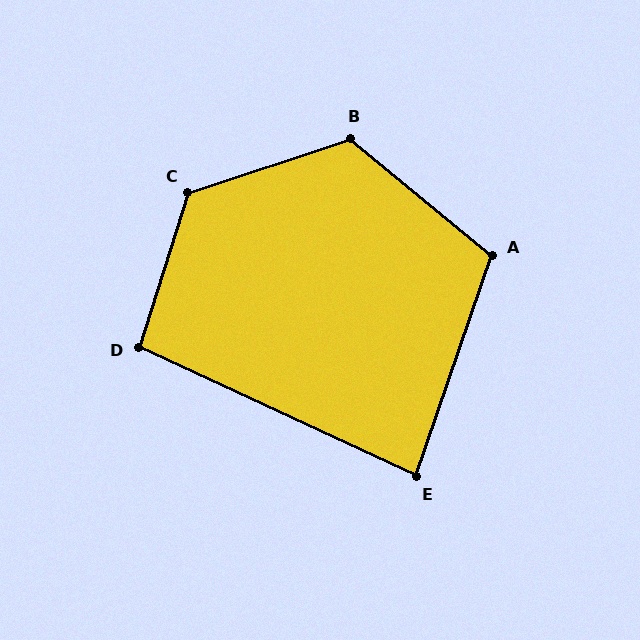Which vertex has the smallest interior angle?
E, at approximately 84 degrees.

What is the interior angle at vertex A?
Approximately 111 degrees (obtuse).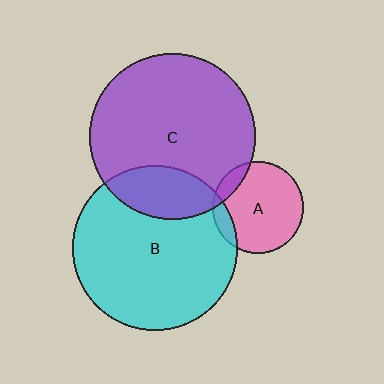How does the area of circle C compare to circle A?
Approximately 3.3 times.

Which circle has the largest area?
Circle C (purple).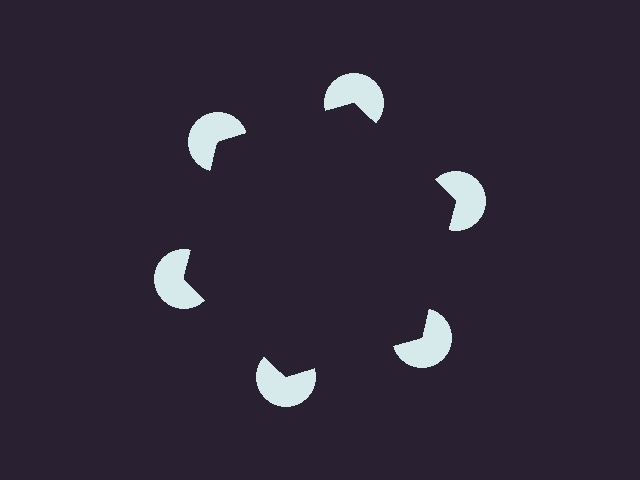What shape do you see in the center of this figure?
An illusory hexagon — its edges are inferred from the aligned wedge cuts in the pac-man discs, not physically drawn.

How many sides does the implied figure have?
6 sides.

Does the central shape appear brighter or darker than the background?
It typically appears slightly darker than the background, even though no actual brightness change is drawn.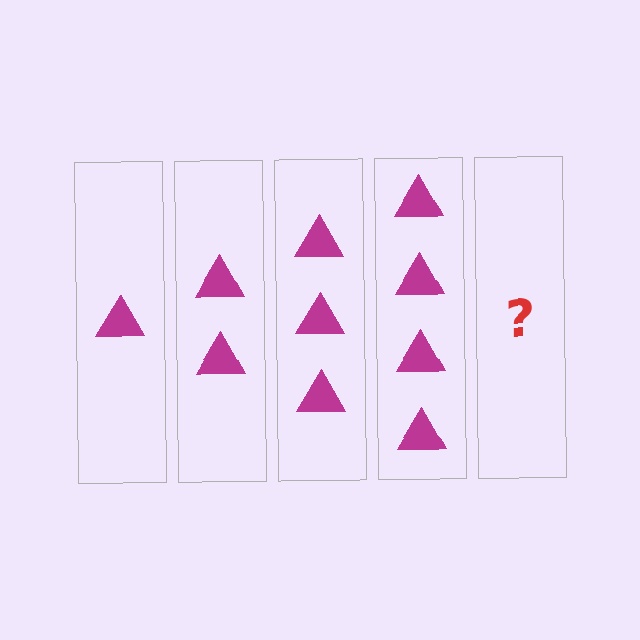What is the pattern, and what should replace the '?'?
The pattern is that each step adds one more triangle. The '?' should be 5 triangles.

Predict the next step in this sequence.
The next step is 5 triangles.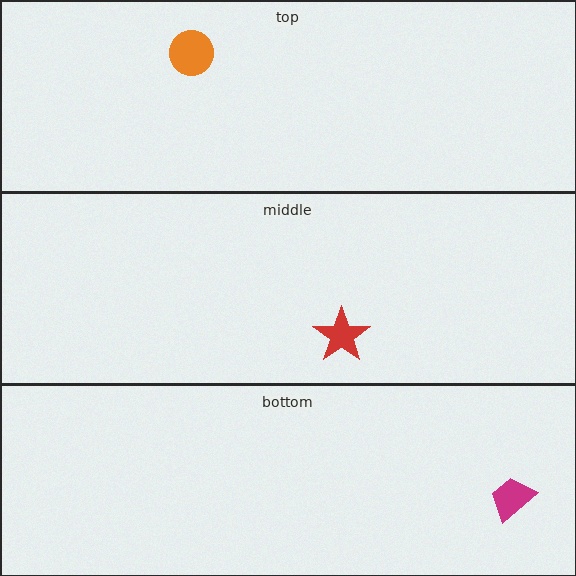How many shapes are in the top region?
1.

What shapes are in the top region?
The orange circle.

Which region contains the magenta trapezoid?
The bottom region.